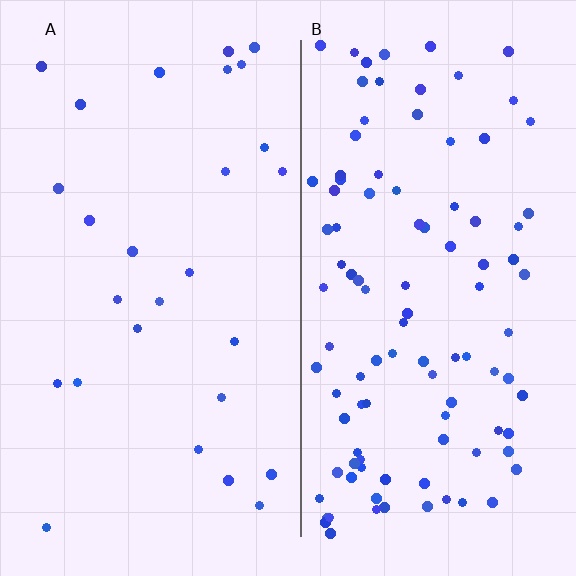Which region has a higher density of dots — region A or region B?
B (the right).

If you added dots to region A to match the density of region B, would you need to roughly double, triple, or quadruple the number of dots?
Approximately quadruple.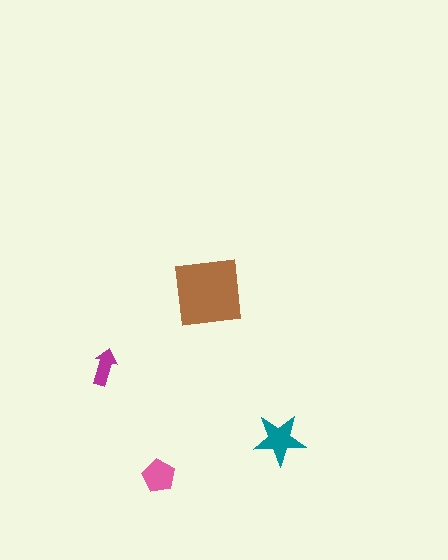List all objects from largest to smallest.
The brown square, the teal star, the pink pentagon, the magenta arrow.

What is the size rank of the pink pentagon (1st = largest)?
3rd.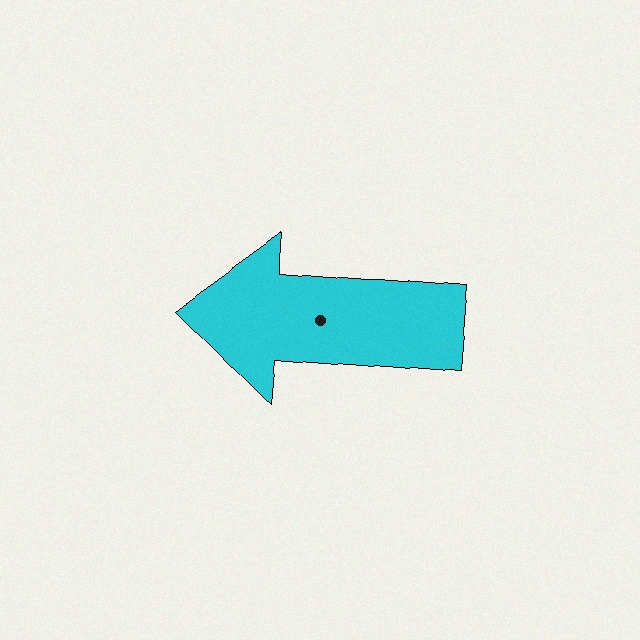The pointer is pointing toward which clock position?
Roughly 9 o'clock.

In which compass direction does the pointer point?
West.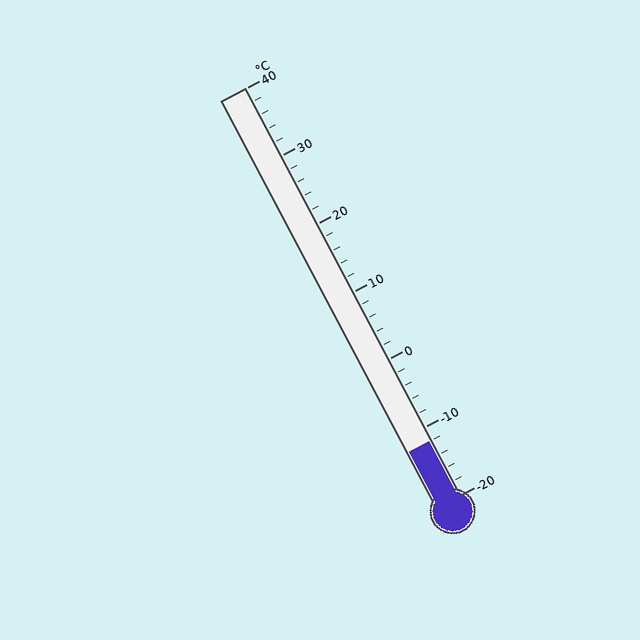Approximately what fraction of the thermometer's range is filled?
The thermometer is filled to approximately 15% of its range.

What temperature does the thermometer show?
The thermometer shows approximately -12°C.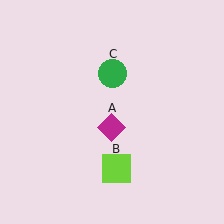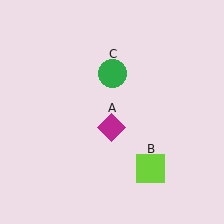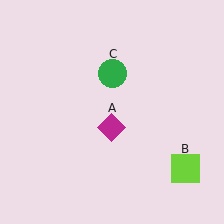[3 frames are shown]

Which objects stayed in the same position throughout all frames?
Magenta diamond (object A) and green circle (object C) remained stationary.